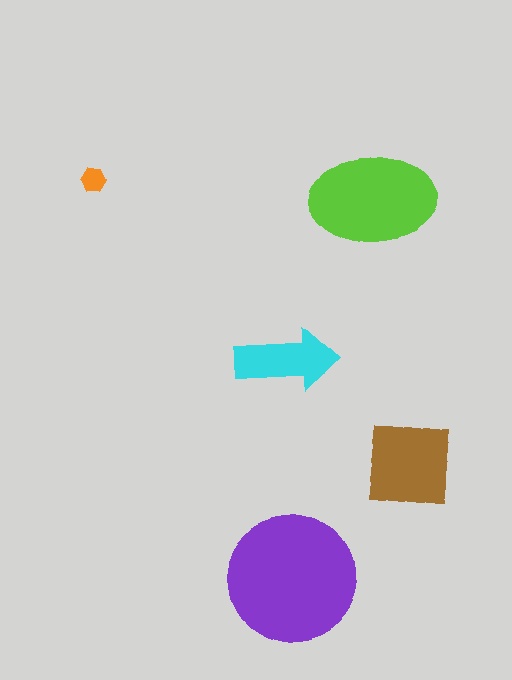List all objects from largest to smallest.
The purple circle, the lime ellipse, the brown square, the cyan arrow, the orange hexagon.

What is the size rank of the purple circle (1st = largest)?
1st.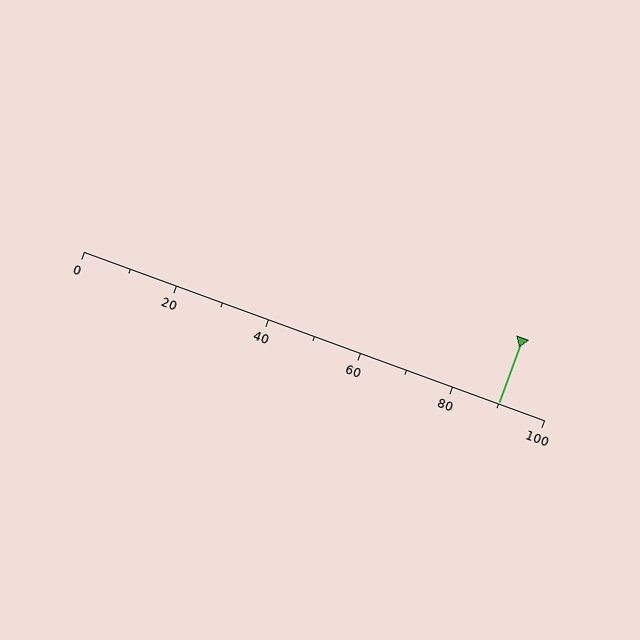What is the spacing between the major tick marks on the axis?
The major ticks are spaced 20 apart.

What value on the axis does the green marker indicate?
The marker indicates approximately 90.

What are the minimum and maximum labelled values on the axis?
The axis runs from 0 to 100.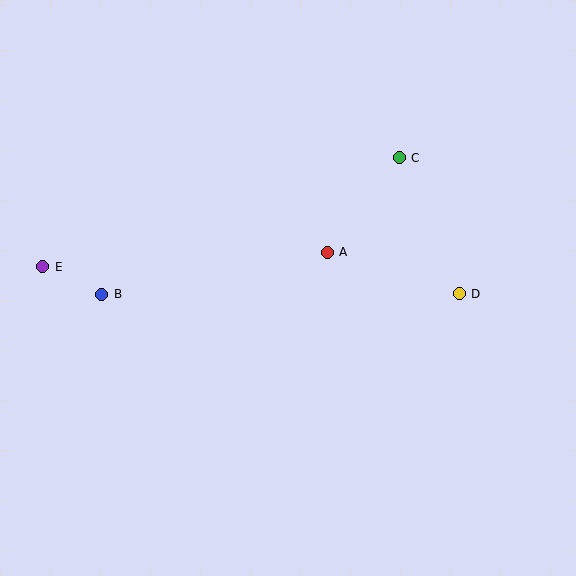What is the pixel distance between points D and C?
The distance between D and C is 149 pixels.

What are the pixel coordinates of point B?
Point B is at (102, 294).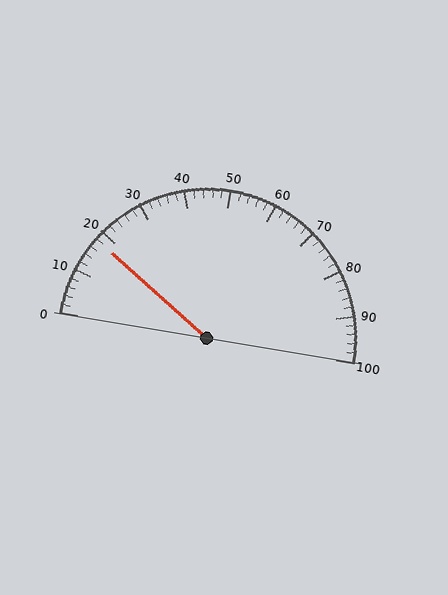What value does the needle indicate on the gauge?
The needle indicates approximately 18.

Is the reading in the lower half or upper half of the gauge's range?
The reading is in the lower half of the range (0 to 100).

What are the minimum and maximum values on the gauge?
The gauge ranges from 0 to 100.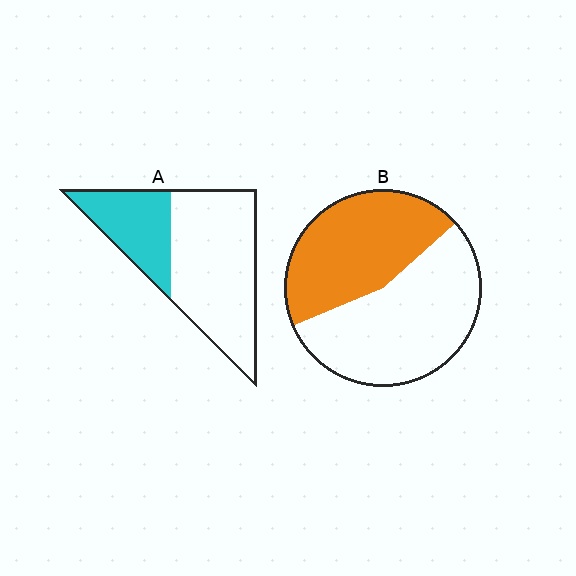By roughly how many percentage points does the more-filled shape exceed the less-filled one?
By roughly 15 percentage points (B over A).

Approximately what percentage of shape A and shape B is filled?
A is approximately 30% and B is approximately 45%.